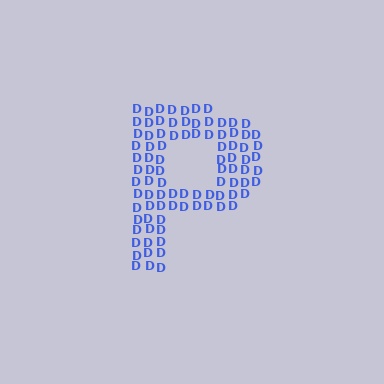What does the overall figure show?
The overall figure shows the letter P.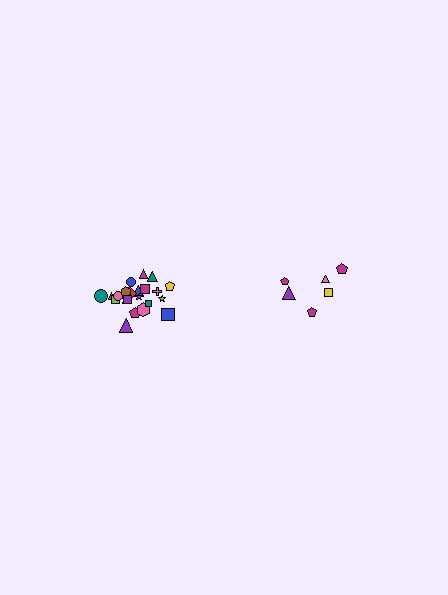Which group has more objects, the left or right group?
The left group.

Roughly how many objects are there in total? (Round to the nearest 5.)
Roughly 30 objects in total.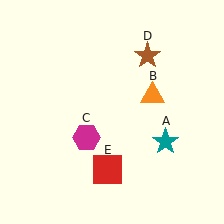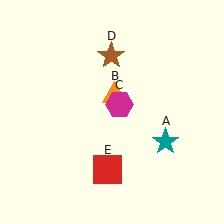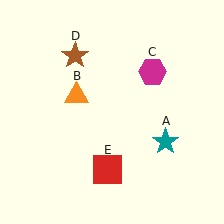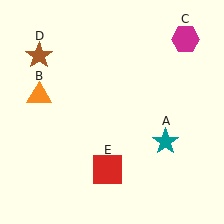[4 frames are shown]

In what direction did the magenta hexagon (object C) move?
The magenta hexagon (object C) moved up and to the right.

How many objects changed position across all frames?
3 objects changed position: orange triangle (object B), magenta hexagon (object C), brown star (object D).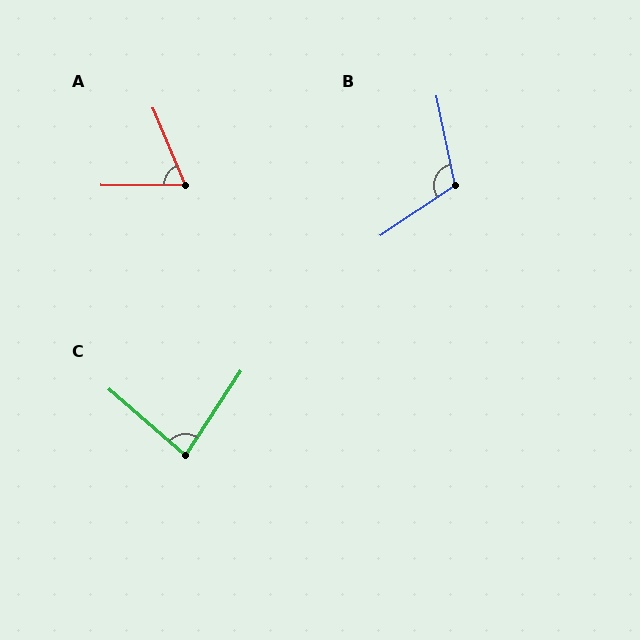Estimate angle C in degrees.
Approximately 83 degrees.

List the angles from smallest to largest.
A (67°), C (83°), B (112°).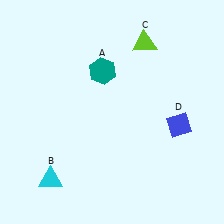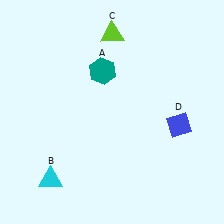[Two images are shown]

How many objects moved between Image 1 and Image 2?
1 object moved between the two images.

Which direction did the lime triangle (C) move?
The lime triangle (C) moved left.